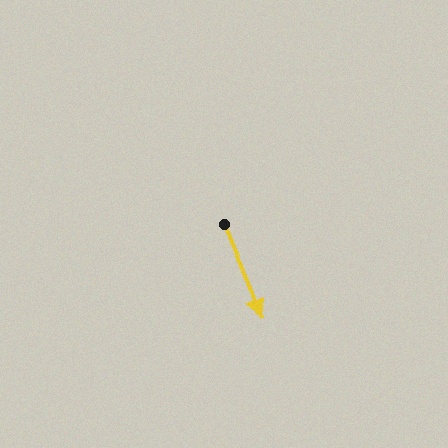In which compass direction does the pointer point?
South.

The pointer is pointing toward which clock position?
Roughly 5 o'clock.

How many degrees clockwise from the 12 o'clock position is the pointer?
Approximately 158 degrees.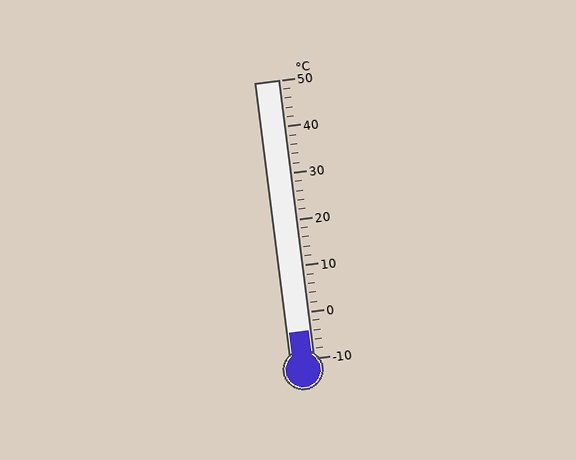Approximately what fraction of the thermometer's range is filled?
The thermometer is filled to approximately 10% of its range.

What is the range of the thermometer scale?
The thermometer scale ranges from -10°C to 50°C.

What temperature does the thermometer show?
The thermometer shows approximately -4°C.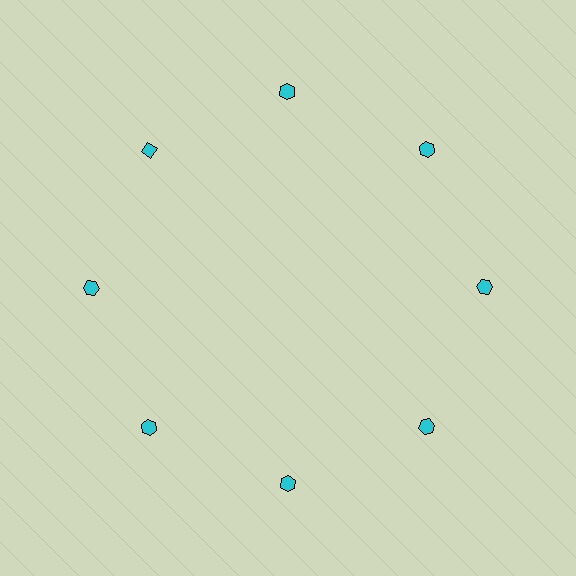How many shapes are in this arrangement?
There are 8 shapes arranged in a ring pattern.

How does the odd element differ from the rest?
It has a different shape: diamond instead of hexagon.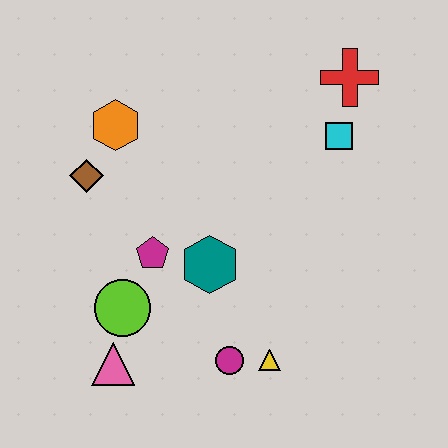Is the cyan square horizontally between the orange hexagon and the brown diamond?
No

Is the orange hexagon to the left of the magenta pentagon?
Yes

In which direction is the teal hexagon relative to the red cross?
The teal hexagon is below the red cross.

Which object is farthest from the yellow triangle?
The red cross is farthest from the yellow triangle.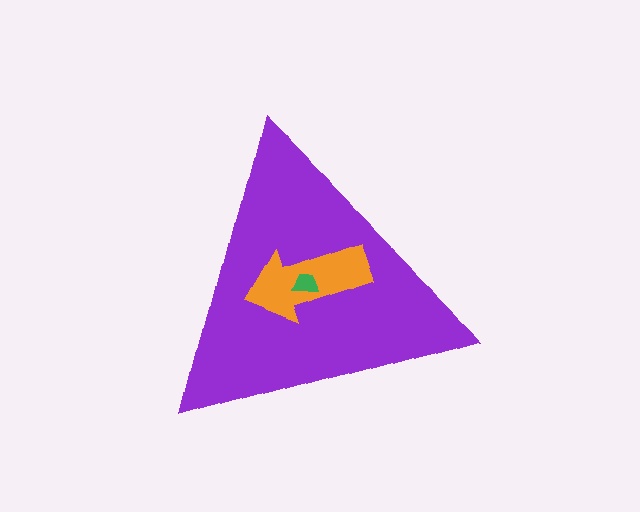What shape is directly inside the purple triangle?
The orange arrow.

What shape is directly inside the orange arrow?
The green trapezoid.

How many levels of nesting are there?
3.